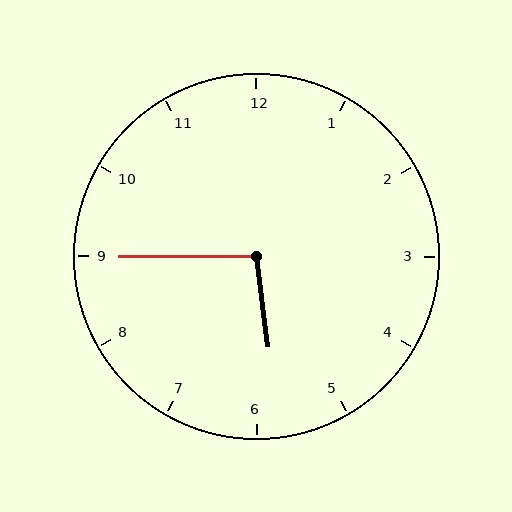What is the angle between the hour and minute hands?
Approximately 98 degrees.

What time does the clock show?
5:45.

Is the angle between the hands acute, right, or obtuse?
It is obtuse.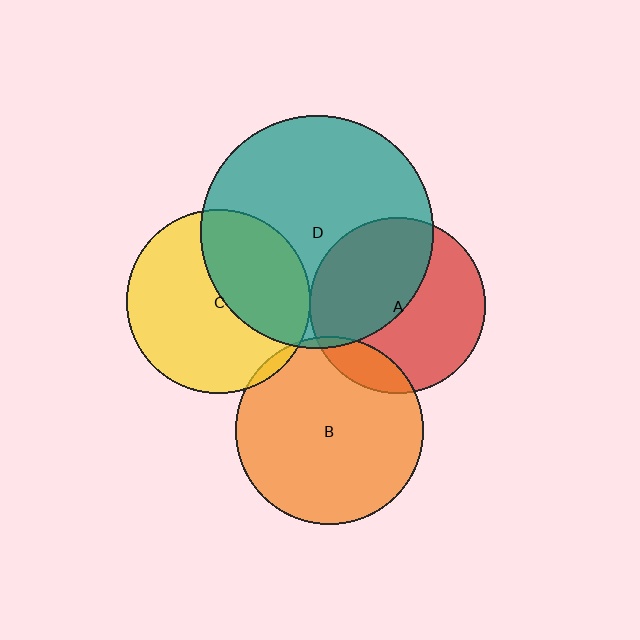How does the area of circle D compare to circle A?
Approximately 1.7 times.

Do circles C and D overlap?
Yes.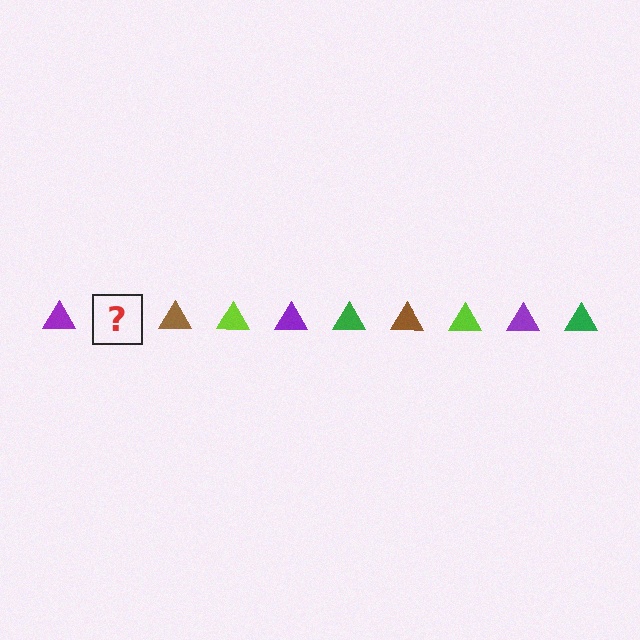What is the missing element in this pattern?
The missing element is a green triangle.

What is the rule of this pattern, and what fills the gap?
The rule is that the pattern cycles through purple, green, brown, lime triangles. The gap should be filled with a green triangle.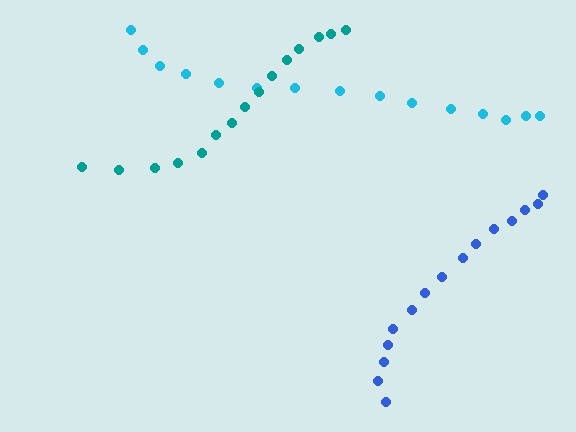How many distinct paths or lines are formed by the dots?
There are 3 distinct paths.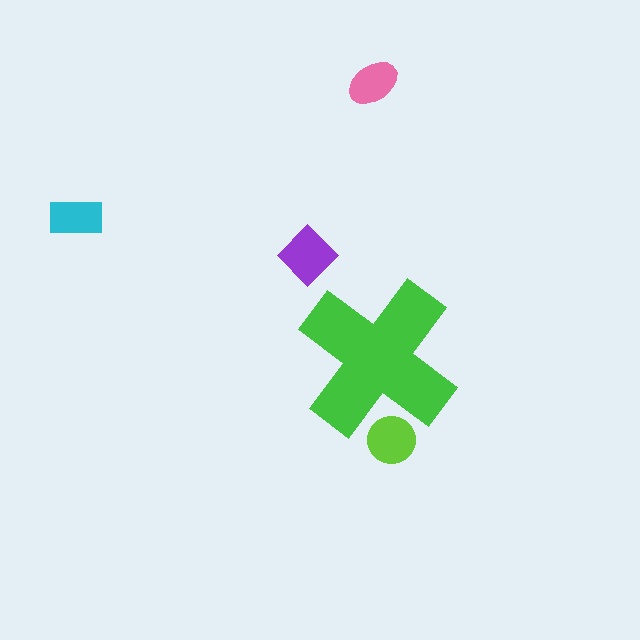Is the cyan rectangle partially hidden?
No, the cyan rectangle is fully visible.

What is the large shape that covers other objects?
A green cross.